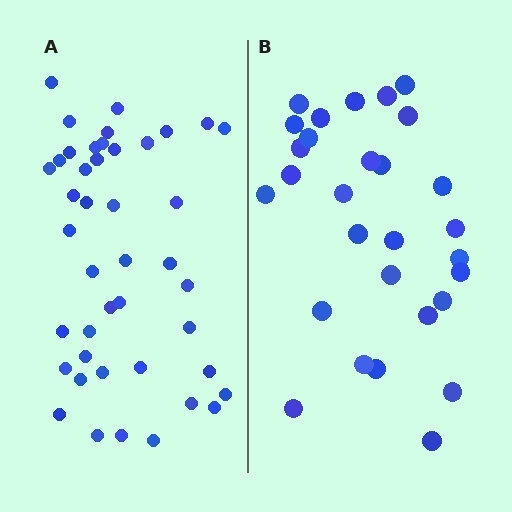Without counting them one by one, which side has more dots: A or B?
Region A (the left region) has more dots.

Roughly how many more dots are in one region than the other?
Region A has approximately 15 more dots than region B.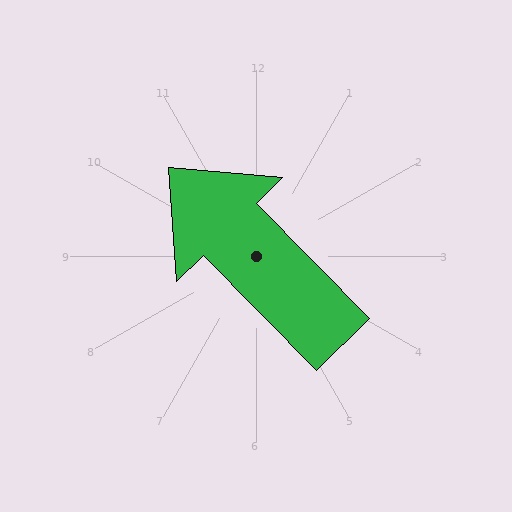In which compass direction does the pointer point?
Northwest.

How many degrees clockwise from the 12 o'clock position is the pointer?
Approximately 315 degrees.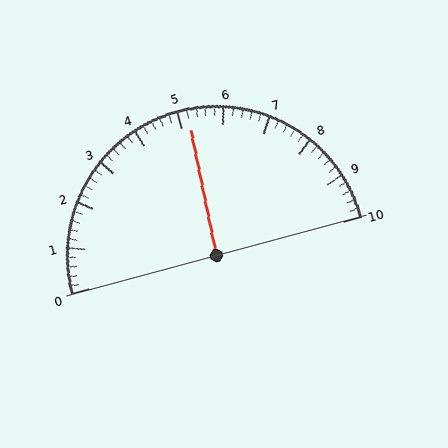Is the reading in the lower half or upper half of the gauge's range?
The reading is in the upper half of the range (0 to 10).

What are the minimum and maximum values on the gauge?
The gauge ranges from 0 to 10.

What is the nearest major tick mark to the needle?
The nearest major tick mark is 5.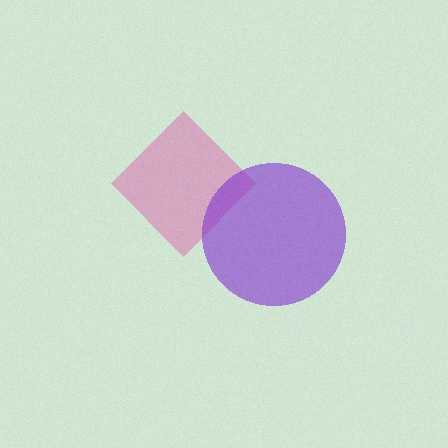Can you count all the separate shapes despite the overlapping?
Yes, there are 2 separate shapes.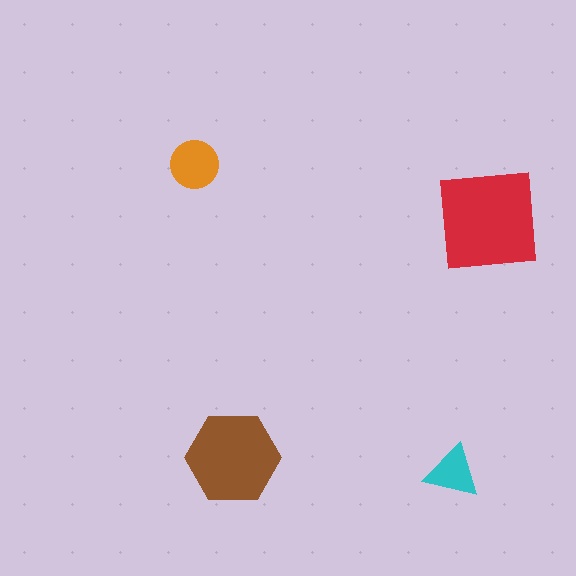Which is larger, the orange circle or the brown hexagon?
The brown hexagon.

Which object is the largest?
The red square.